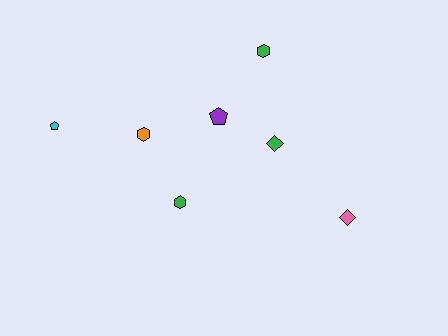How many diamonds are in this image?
There are 2 diamonds.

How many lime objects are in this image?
There are no lime objects.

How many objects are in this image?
There are 7 objects.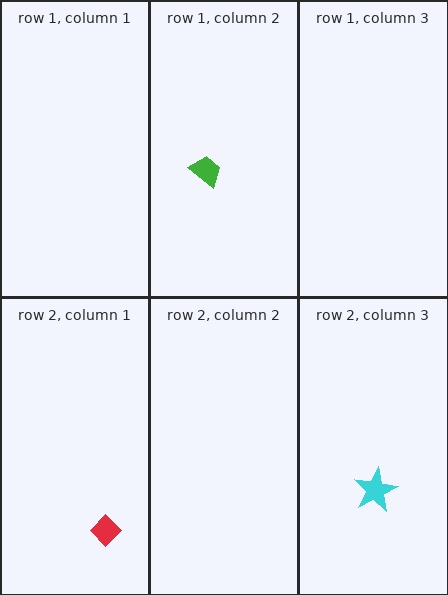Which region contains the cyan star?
The row 2, column 3 region.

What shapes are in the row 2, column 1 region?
The red diamond.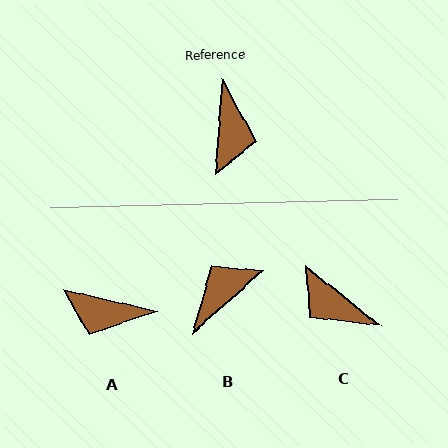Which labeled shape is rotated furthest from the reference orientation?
B, about 136 degrees away.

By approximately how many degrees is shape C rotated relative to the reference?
Approximately 125 degrees clockwise.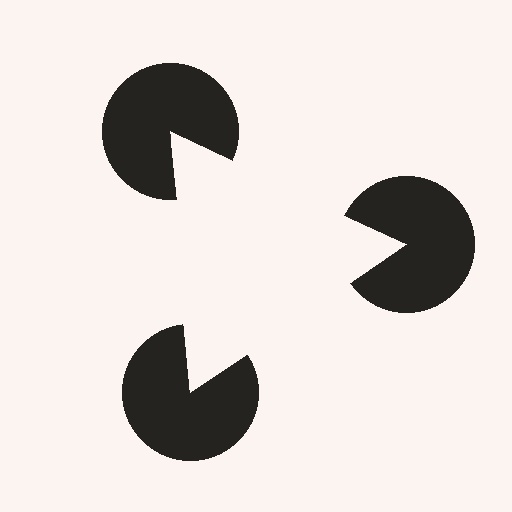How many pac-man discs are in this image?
There are 3 — one at each vertex of the illusory triangle.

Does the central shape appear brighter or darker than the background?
It typically appears slightly brighter than the background, even though no actual brightness change is drawn.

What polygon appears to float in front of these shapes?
An illusory triangle — its edges are inferred from the aligned wedge cuts in the pac-man discs, not physically drawn.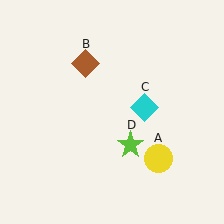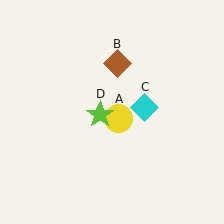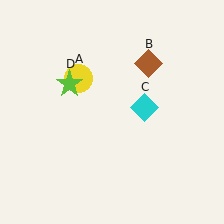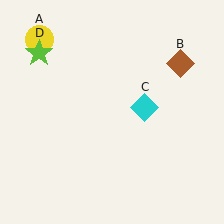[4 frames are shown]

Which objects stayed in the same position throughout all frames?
Cyan diamond (object C) remained stationary.